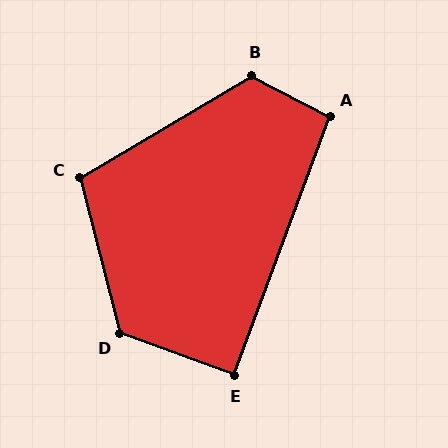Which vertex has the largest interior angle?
D, at approximately 124 degrees.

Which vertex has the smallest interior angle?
E, at approximately 91 degrees.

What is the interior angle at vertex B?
Approximately 121 degrees (obtuse).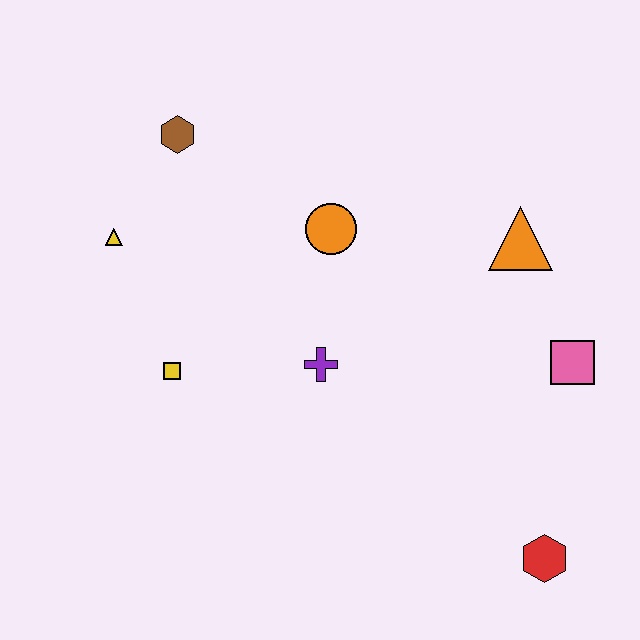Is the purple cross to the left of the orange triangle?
Yes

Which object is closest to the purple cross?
The orange circle is closest to the purple cross.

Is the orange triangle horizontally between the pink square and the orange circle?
Yes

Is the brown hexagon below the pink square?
No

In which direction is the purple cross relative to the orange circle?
The purple cross is below the orange circle.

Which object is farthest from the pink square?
The yellow triangle is farthest from the pink square.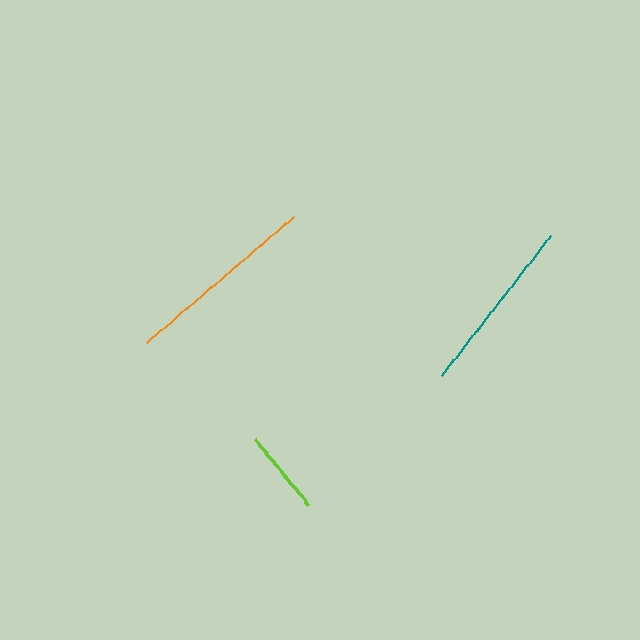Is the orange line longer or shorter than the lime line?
The orange line is longer than the lime line.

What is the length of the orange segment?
The orange segment is approximately 194 pixels long.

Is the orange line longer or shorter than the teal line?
The orange line is longer than the teal line.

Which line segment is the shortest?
The lime line is the shortest at approximately 84 pixels.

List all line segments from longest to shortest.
From longest to shortest: orange, teal, lime.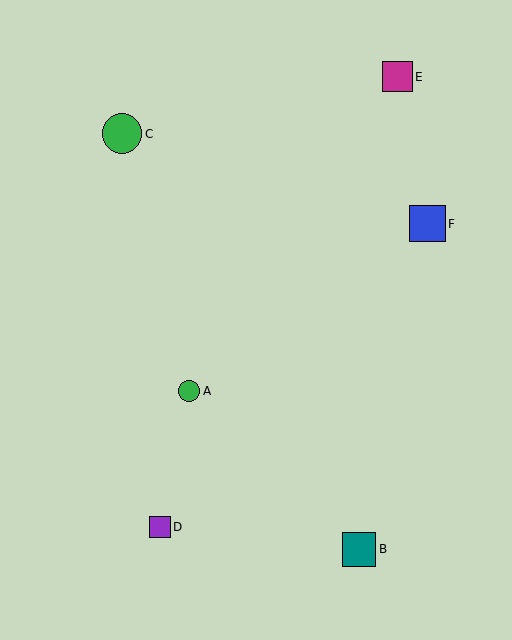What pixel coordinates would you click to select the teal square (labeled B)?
Click at (359, 549) to select the teal square B.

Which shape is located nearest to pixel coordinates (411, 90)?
The magenta square (labeled E) at (397, 77) is nearest to that location.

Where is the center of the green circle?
The center of the green circle is at (189, 391).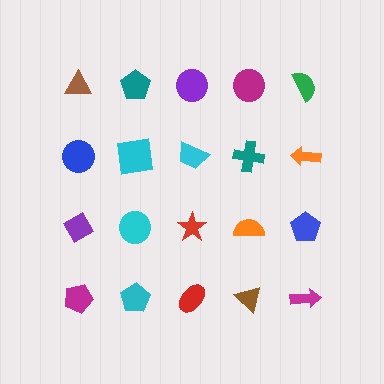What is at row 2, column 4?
A teal cross.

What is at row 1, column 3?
A purple circle.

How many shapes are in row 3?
5 shapes.